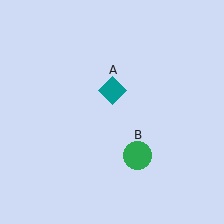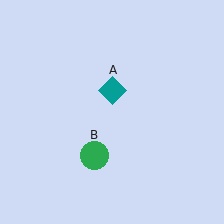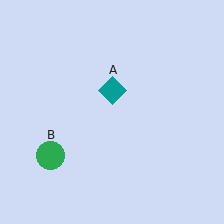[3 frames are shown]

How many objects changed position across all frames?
1 object changed position: green circle (object B).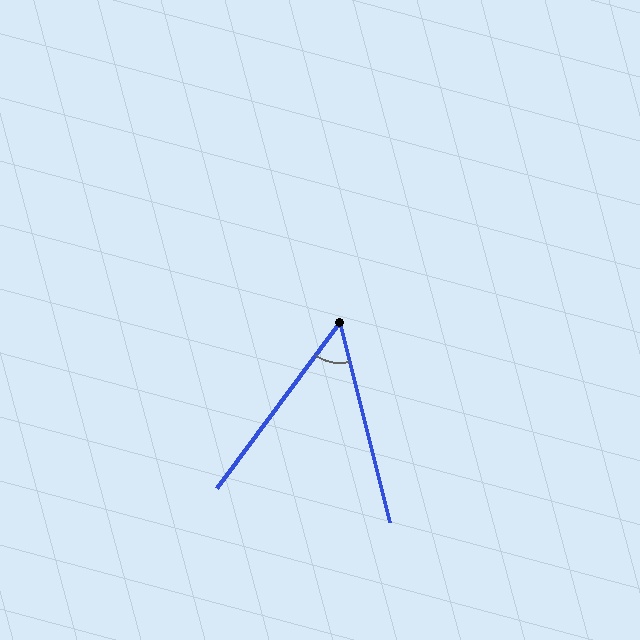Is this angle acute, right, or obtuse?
It is acute.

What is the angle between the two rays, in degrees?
Approximately 51 degrees.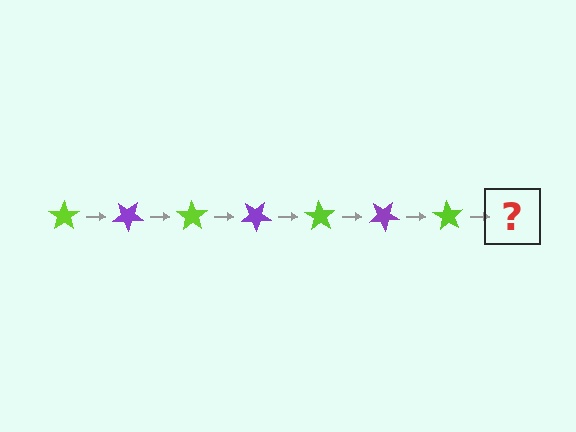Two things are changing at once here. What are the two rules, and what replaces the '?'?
The two rules are that it rotates 35 degrees each step and the color cycles through lime and purple. The '?' should be a purple star, rotated 245 degrees from the start.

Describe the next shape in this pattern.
It should be a purple star, rotated 245 degrees from the start.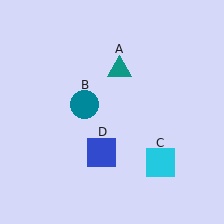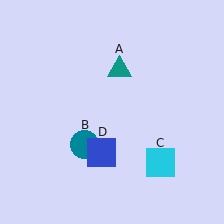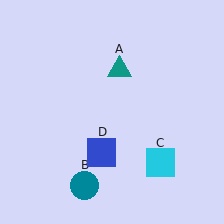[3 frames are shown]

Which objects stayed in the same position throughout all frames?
Teal triangle (object A) and cyan square (object C) and blue square (object D) remained stationary.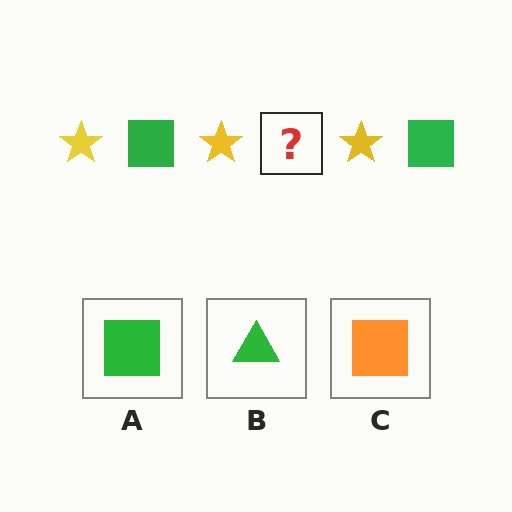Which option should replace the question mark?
Option A.